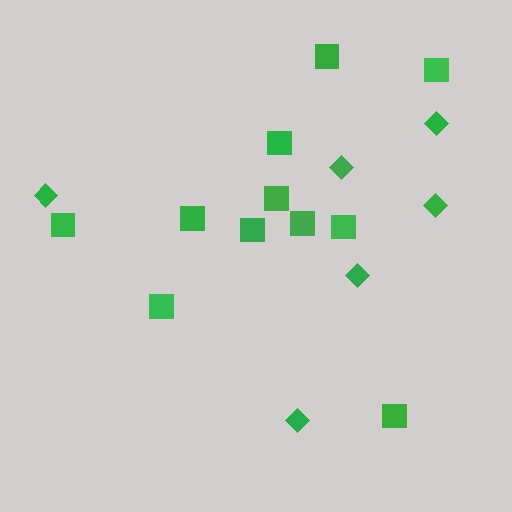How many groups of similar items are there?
There are 2 groups: one group of diamonds (6) and one group of squares (11).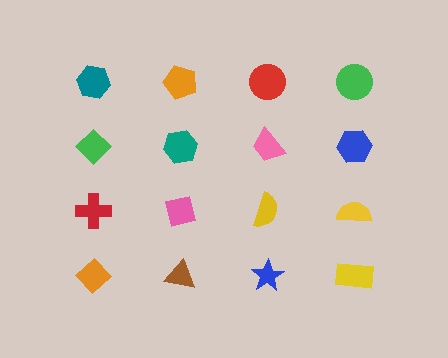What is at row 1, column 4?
A green circle.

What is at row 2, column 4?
A blue hexagon.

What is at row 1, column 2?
An orange pentagon.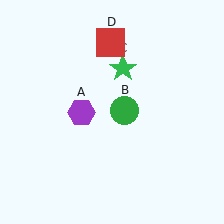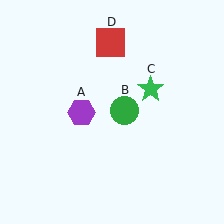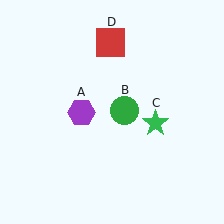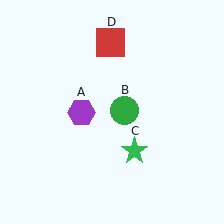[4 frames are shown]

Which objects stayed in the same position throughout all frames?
Purple hexagon (object A) and green circle (object B) and red square (object D) remained stationary.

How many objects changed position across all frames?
1 object changed position: green star (object C).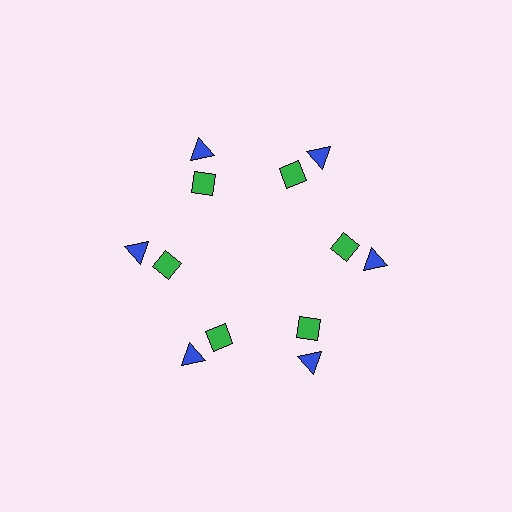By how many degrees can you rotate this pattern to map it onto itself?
The pattern maps onto itself every 60 degrees of rotation.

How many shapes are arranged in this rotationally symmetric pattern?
There are 12 shapes, arranged in 6 groups of 2.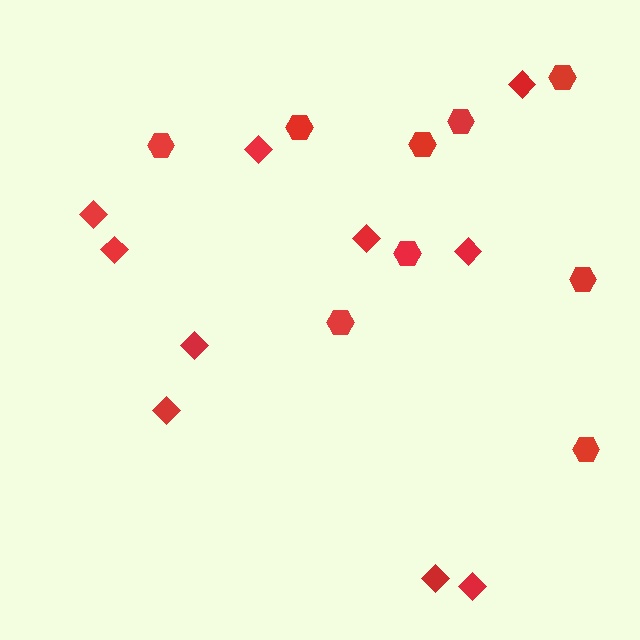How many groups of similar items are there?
There are 2 groups: one group of diamonds (10) and one group of hexagons (9).